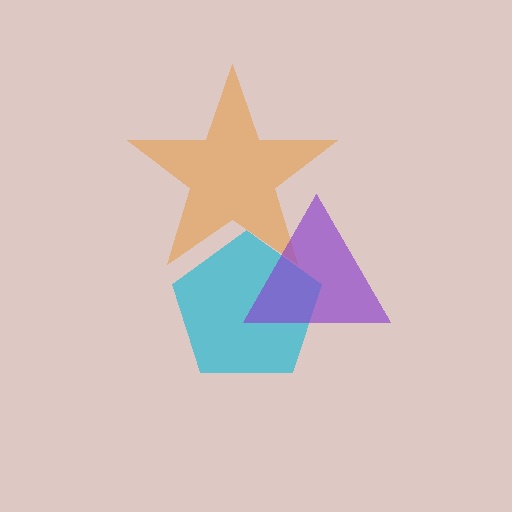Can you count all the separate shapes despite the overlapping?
Yes, there are 3 separate shapes.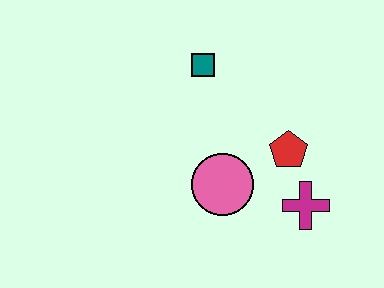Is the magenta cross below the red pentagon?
Yes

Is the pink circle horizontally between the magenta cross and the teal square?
Yes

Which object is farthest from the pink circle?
The teal square is farthest from the pink circle.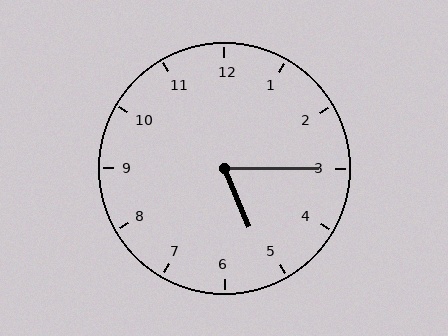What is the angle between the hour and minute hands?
Approximately 68 degrees.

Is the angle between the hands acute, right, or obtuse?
It is acute.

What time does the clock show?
5:15.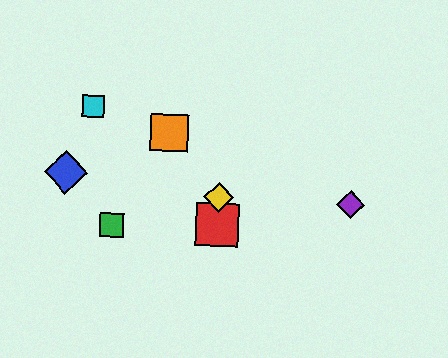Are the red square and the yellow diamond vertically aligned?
Yes, both are at x≈218.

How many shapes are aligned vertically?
2 shapes (the red square, the yellow diamond) are aligned vertically.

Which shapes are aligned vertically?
The red square, the yellow diamond are aligned vertically.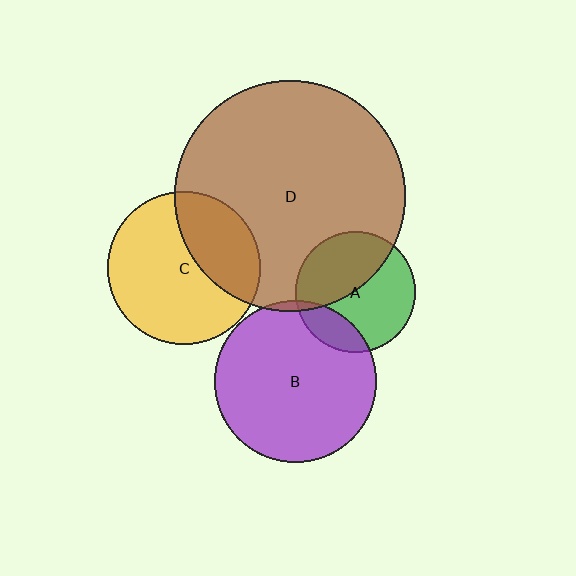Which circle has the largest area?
Circle D (brown).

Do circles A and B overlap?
Yes.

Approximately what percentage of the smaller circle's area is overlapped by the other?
Approximately 20%.